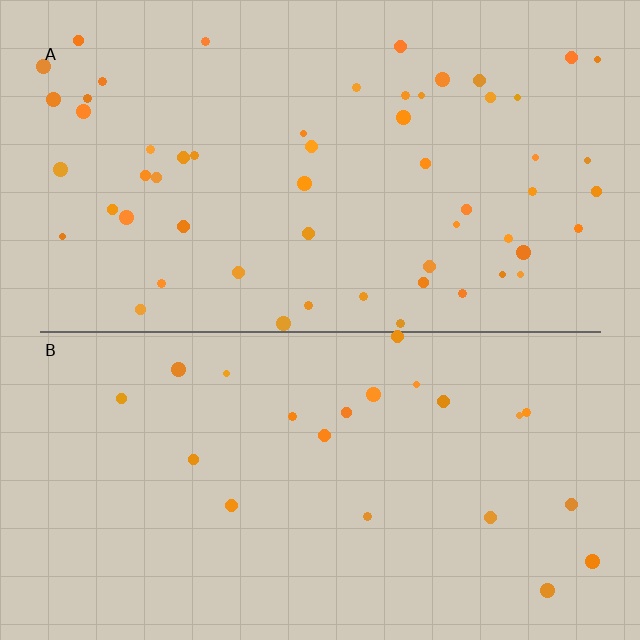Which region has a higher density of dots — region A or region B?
A (the top).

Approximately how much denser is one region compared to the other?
Approximately 2.6× — region A over region B.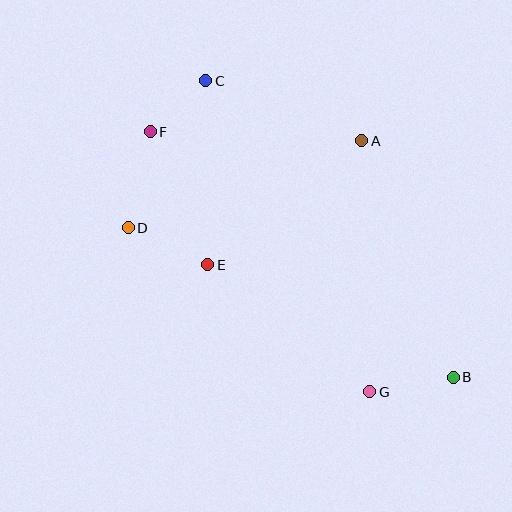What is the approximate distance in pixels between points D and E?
The distance between D and E is approximately 88 pixels.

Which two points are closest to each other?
Points C and F are closest to each other.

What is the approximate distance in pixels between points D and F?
The distance between D and F is approximately 98 pixels.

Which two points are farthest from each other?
Points B and F are farthest from each other.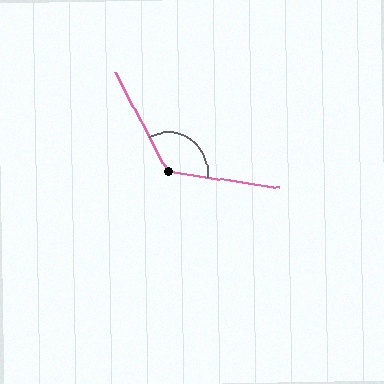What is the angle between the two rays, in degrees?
Approximately 126 degrees.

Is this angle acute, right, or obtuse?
It is obtuse.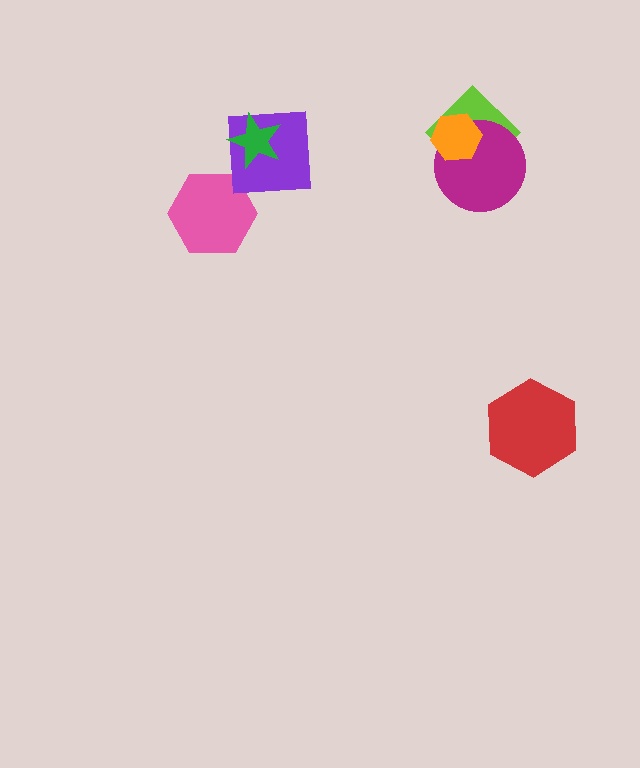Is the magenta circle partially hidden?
Yes, it is partially covered by another shape.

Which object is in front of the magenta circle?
The orange hexagon is in front of the magenta circle.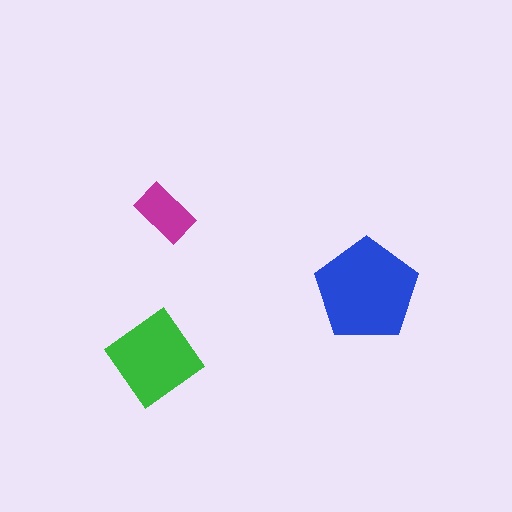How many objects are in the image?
There are 3 objects in the image.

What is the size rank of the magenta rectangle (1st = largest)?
3rd.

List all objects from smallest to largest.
The magenta rectangle, the green diamond, the blue pentagon.